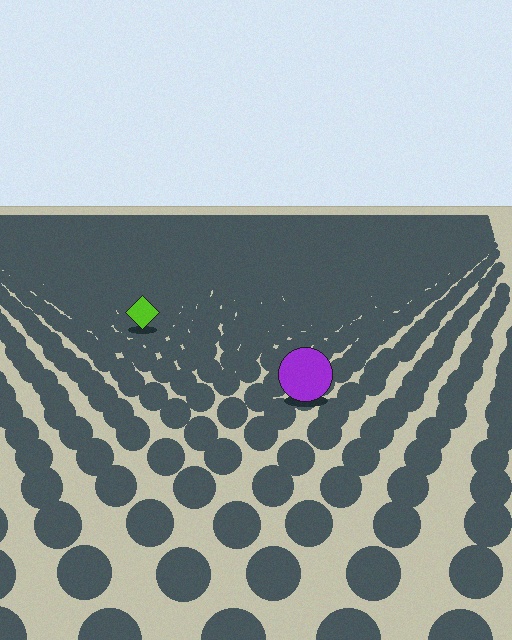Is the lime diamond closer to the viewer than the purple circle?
No. The purple circle is closer — you can tell from the texture gradient: the ground texture is coarser near it.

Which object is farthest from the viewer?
The lime diamond is farthest from the viewer. It appears smaller and the ground texture around it is denser.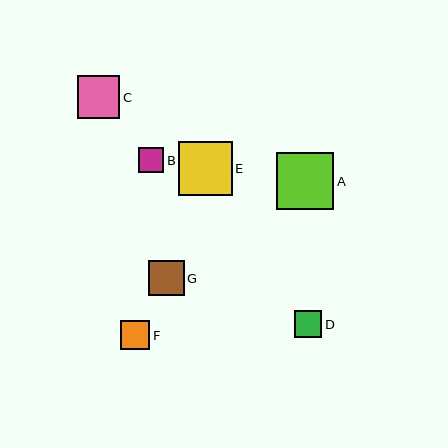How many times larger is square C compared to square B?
Square C is approximately 1.7 times the size of square B.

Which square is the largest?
Square A is the largest with a size of approximately 57 pixels.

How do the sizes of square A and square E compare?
Square A and square E are approximately the same size.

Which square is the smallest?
Square B is the smallest with a size of approximately 25 pixels.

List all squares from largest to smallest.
From largest to smallest: A, E, C, G, F, D, B.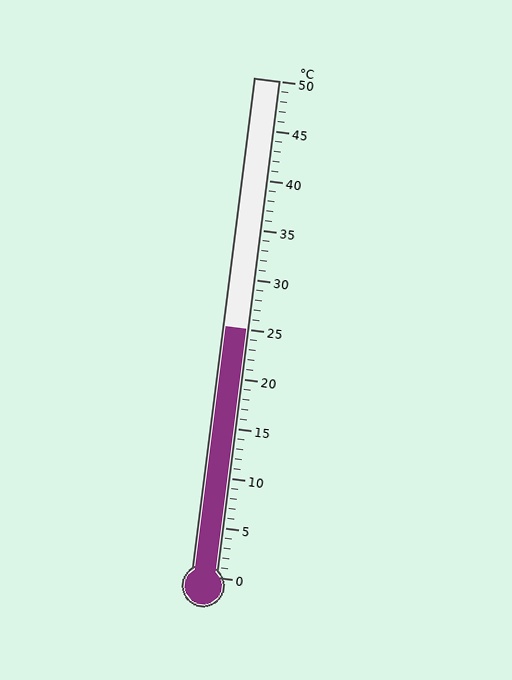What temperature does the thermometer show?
The thermometer shows approximately 25°C.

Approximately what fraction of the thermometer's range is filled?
The thermometer is filled to approximately 50% of its range.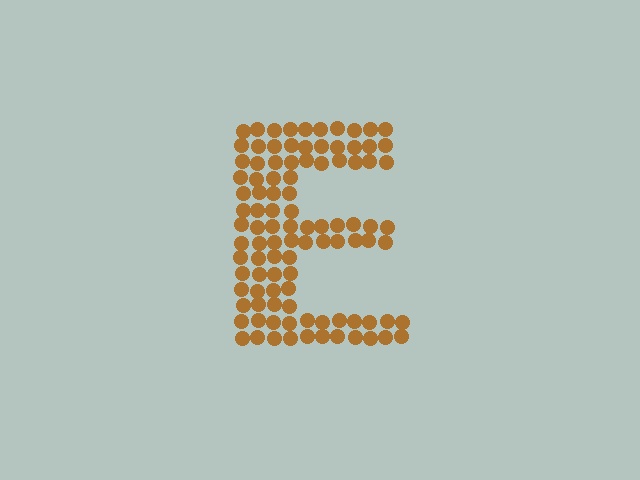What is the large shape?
The large shape is the letter E.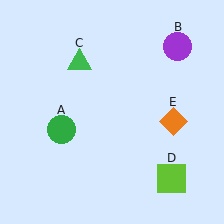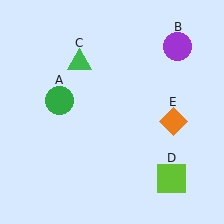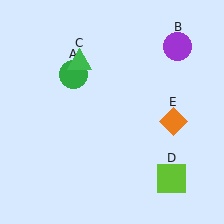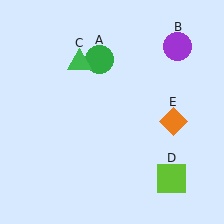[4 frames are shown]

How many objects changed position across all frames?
1 object changed position: green circle (object A).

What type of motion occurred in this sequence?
The green circle (object A) rotated clockwise around the center of the scene.